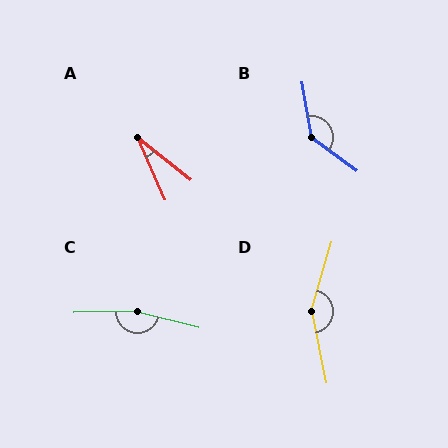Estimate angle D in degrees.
Approximately 152 degrees.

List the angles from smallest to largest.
A (27°), B (136°), D (152°), C (165°).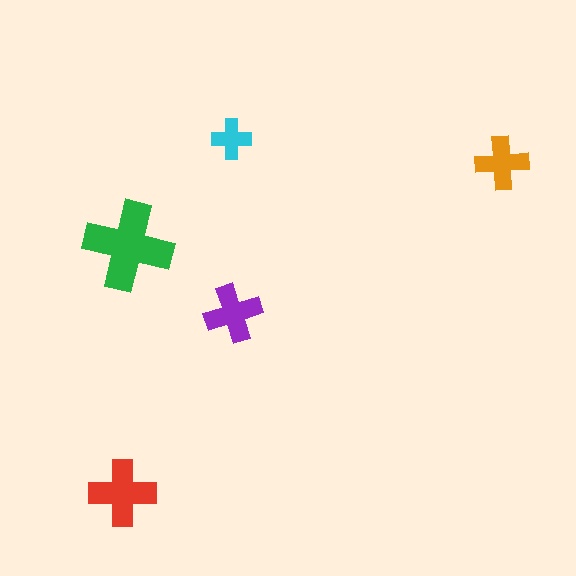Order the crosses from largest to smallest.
the green one, the red one, the purple one, the orange one, the cyan one.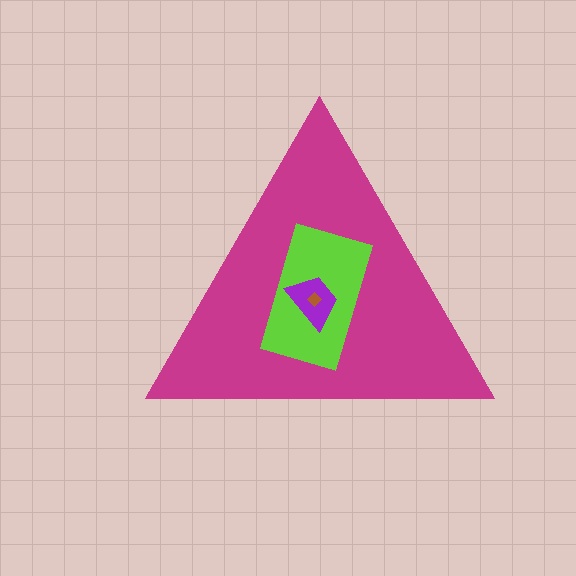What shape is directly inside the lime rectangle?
The purple trapezoid.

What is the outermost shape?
The magenta triangle.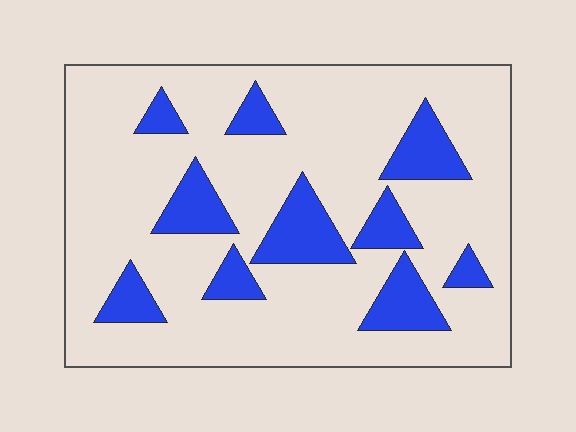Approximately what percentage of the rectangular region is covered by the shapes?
Approximately 20%.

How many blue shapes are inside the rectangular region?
10.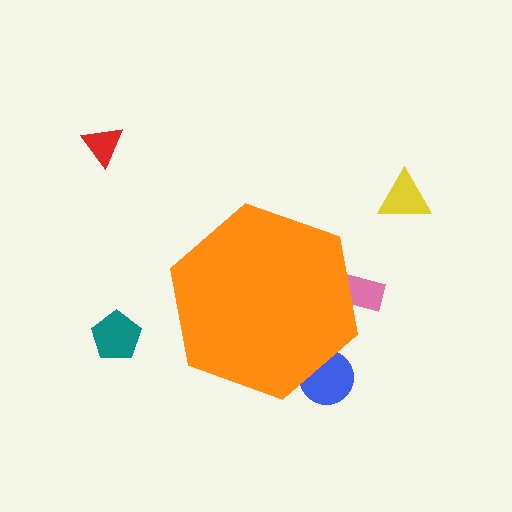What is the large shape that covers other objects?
An orange hexagon.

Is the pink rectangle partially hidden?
Yes, the pink rectangle is partially hidden behind the orange hexagon.